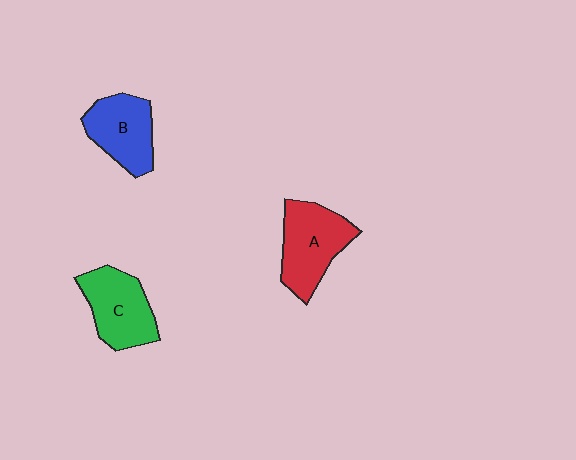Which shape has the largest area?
Shape A (red).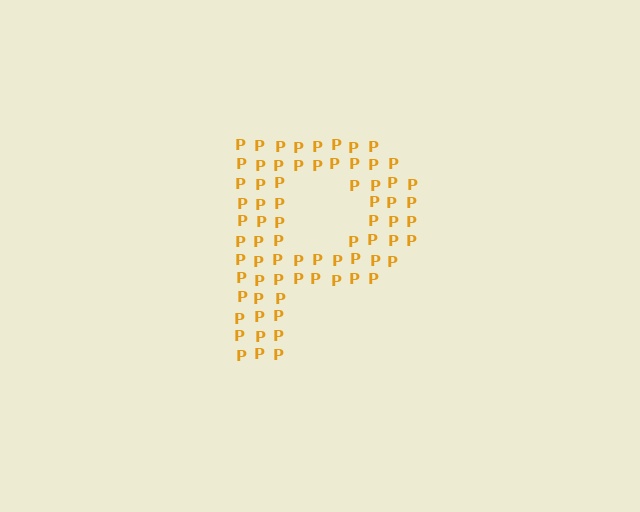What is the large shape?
The large shape is the letter P.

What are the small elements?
The small elements are letter P's.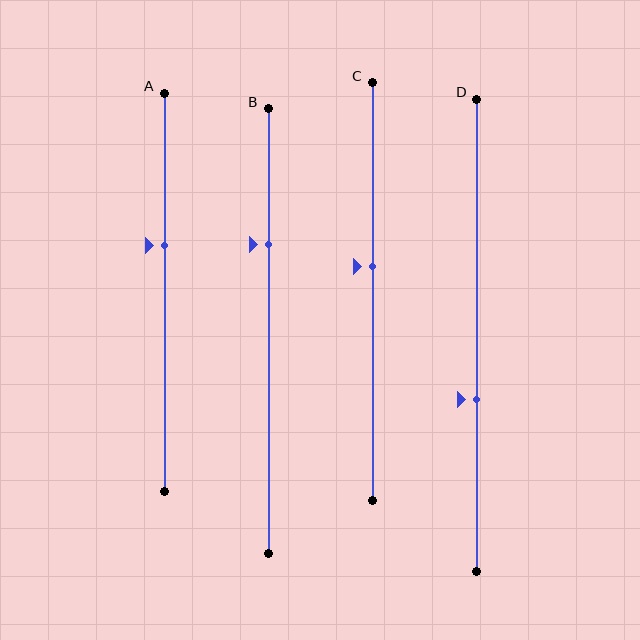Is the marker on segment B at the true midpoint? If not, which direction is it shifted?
No, the marker on segment B is shifted upward by about 20% of the segment length.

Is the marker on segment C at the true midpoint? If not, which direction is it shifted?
No, the marker on segment C is shifted upward by about 6% of the segment length.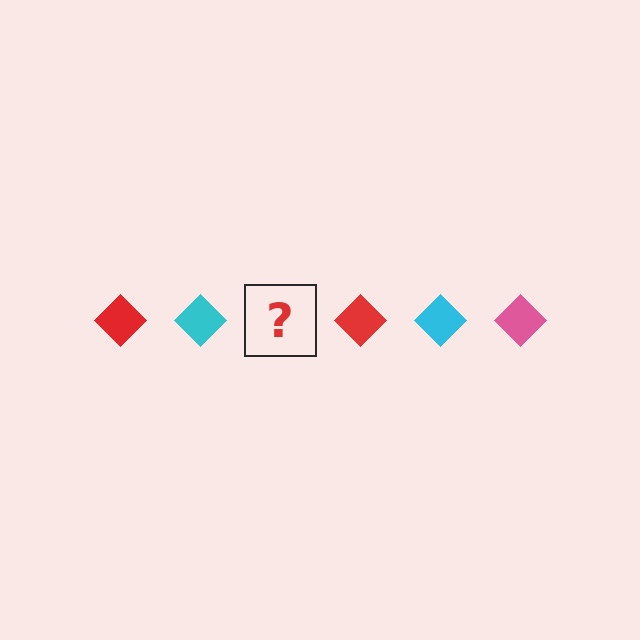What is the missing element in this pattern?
The missing element is a pink diamond.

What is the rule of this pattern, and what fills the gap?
The rule is that the pattern cycles through red, cyan, pink diamonds. The gap should be filled with a pink diamond.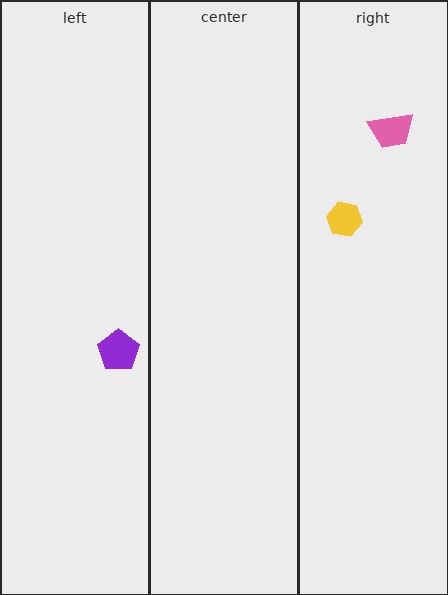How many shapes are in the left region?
1.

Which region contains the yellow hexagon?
The right region.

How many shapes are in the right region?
2.